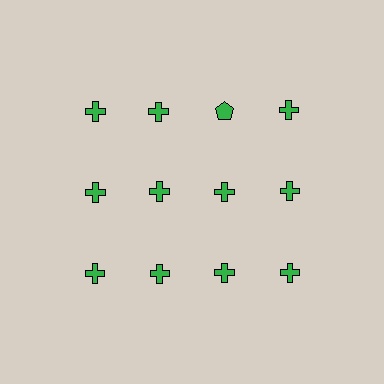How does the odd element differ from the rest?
It has a different shape: pentagon instead of cross.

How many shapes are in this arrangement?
There are 12 shapes arranged in a grid pattern.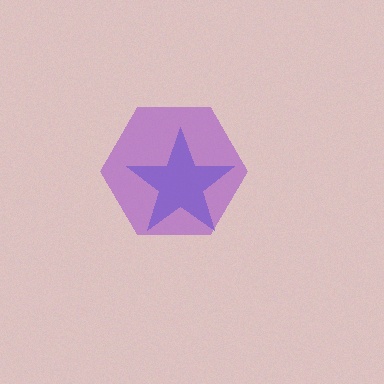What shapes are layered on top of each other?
The layered shapes are: a blue star, a purple hexagon.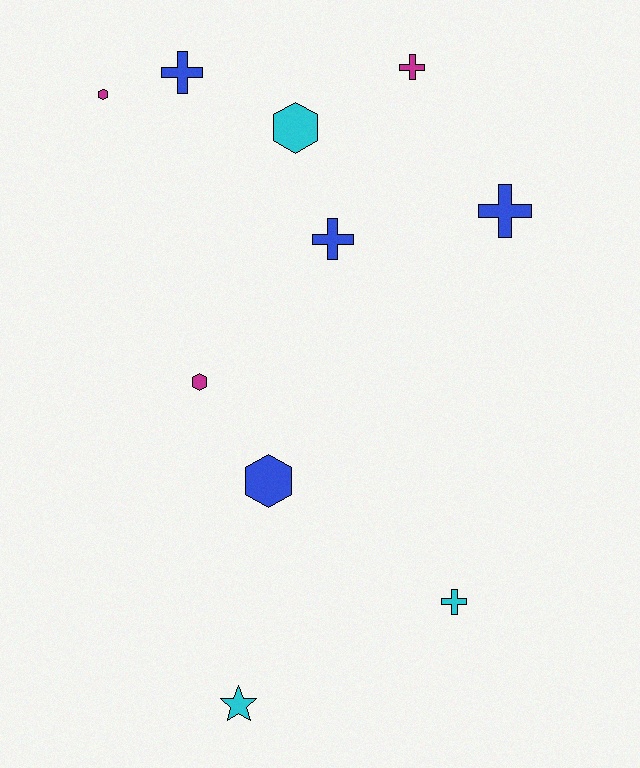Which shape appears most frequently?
Cross, with 5 objects.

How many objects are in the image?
There are 10 objects.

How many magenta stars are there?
There are no magenta stars.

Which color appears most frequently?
Blue, with 4 objects.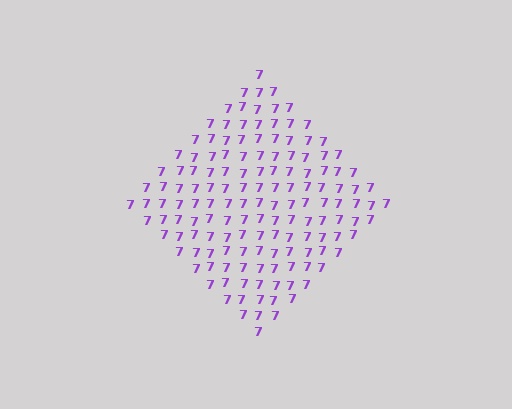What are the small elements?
The small elements are digit 7's.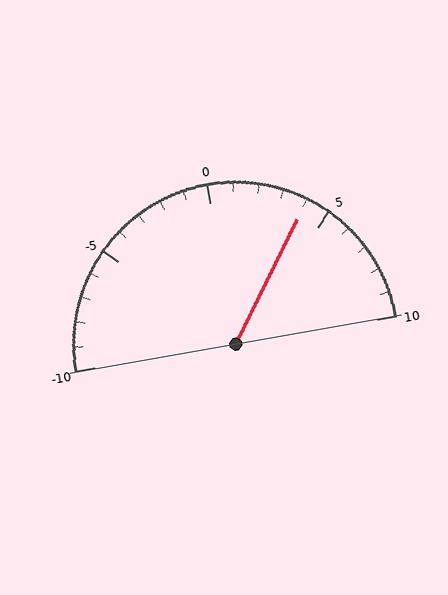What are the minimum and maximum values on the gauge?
The gauge ranges from -10 to 10.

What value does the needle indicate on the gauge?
The needle indicates approximately 4.